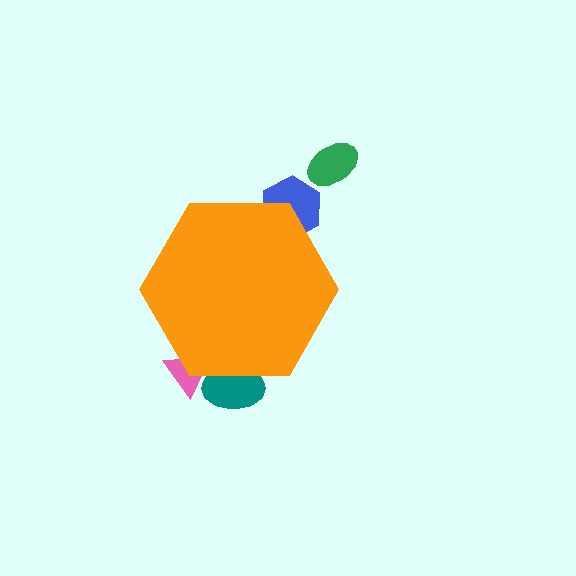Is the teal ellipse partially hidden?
Yes, the teal ellipse is partially hidden behind the orange hexagon.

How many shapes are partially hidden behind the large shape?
3 shapes are partially hidden.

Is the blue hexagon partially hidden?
Yes, the blue hexagon is partially hidden behind the orange hexagon.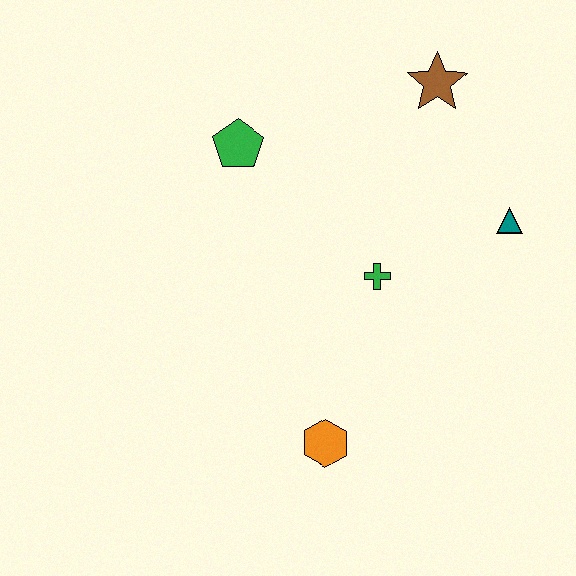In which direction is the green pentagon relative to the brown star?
The green pentagon is to the left of the brown star.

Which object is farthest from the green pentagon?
The orange hexagon is farthest from the green pentagon.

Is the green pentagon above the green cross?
Yes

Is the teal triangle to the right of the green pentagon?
Yes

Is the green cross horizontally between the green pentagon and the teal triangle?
Yes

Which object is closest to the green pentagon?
The green cross is closest to the green pentagon.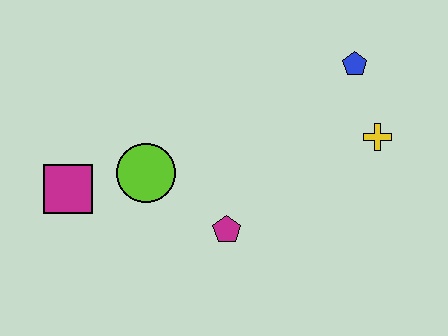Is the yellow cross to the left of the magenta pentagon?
No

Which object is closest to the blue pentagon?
The yellow cross is closest to the blue pentagon.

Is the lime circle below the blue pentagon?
Yes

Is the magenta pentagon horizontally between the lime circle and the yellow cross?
Yes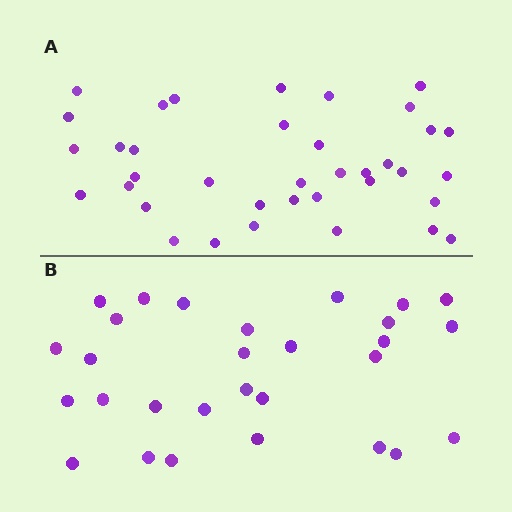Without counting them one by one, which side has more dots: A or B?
Region A (the top region) has more dots.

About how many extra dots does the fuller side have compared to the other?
Region A has roughly 8 or so more dots than region B.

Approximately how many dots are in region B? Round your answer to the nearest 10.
About 30 dots. (The exact count is 29, which rounds to 30.)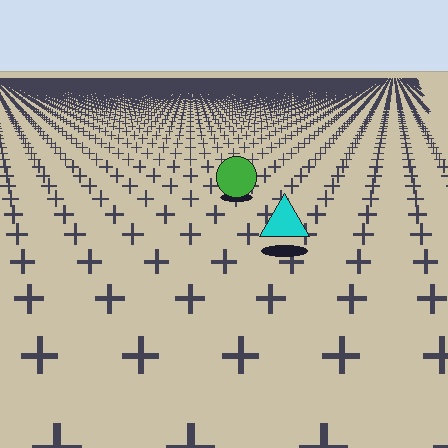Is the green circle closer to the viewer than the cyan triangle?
No. The cyan triangle is closer — you can tell from the texture gradient: the ground texture is coarser near it.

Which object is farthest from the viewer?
The green circle is farthest from the viewer. It appears smaller and the ground texture around it is denser.